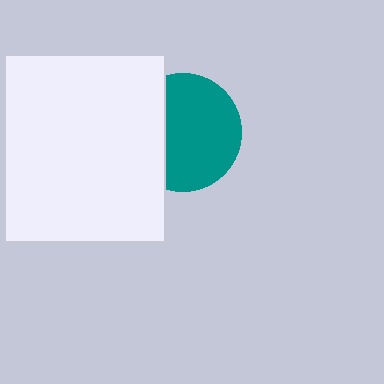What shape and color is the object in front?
The object in front is a white rectangle.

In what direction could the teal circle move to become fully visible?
The teal circle could move right. That would shift it out from behind the white rectangle entirely.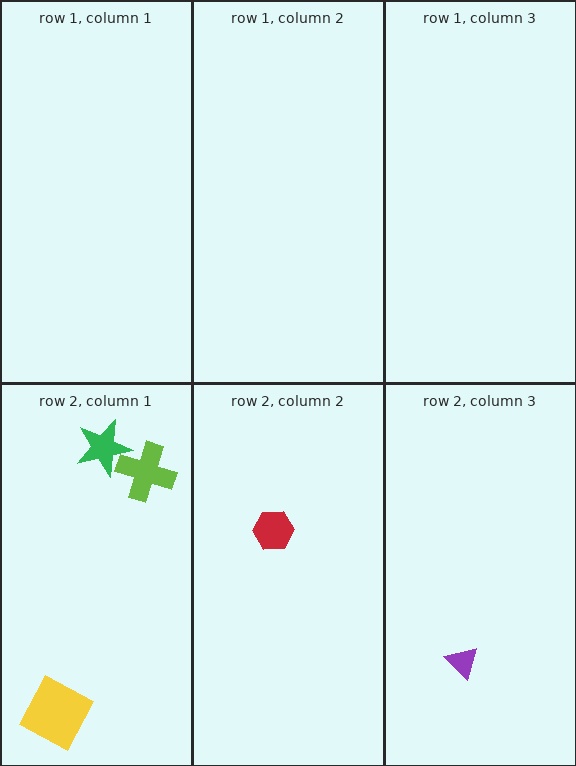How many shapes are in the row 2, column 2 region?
1.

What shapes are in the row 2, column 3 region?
The purple triangle.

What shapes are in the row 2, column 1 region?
The lime cross, the yellow square, the green star.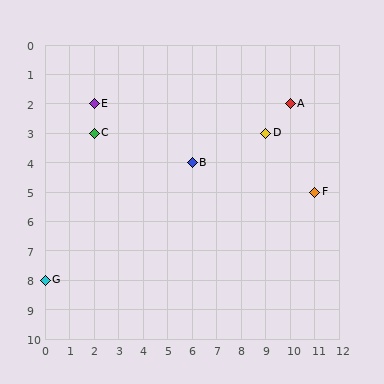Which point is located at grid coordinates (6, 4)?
Point B is at (6, 4).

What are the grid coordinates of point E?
Point E is at grid coordinates (2, 2).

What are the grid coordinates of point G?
Point G is at grid coordinates (0, 8).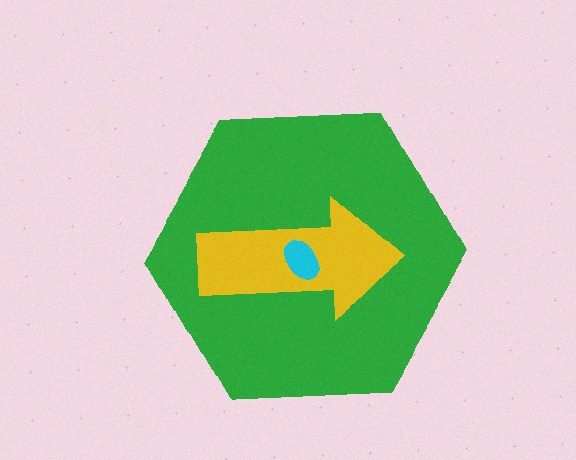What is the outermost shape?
The green hexagon.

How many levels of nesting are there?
3.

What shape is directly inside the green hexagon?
The yellow arrow.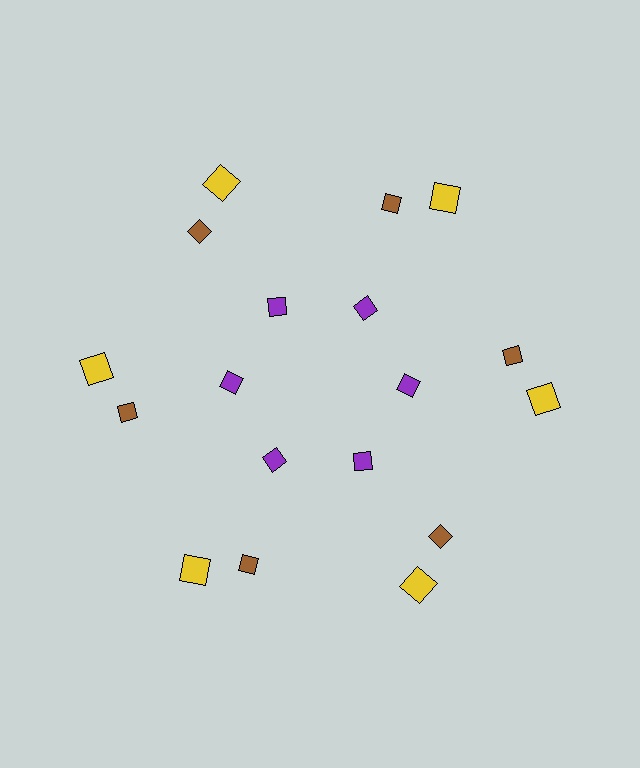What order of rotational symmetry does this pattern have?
This pattern has 6-fold rotational symmetry.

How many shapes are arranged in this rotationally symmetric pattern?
There are 18 shapes, arranged in 6 groups of 3.